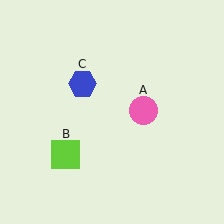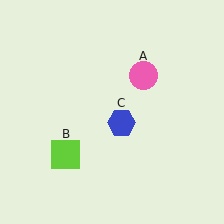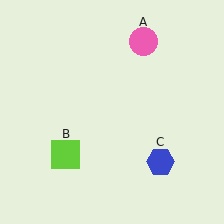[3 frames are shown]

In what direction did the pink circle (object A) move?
The pink circle (object A) moved up.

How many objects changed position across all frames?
2 objects changed position: pink circle (object A), blue hexagon (object C).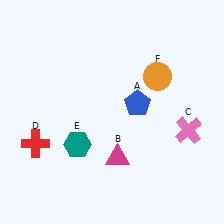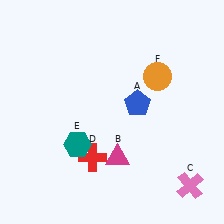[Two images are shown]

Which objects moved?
The objects that moved are: the pink cross (C), the red cross (D).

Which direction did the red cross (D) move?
The red cross (D) moved right.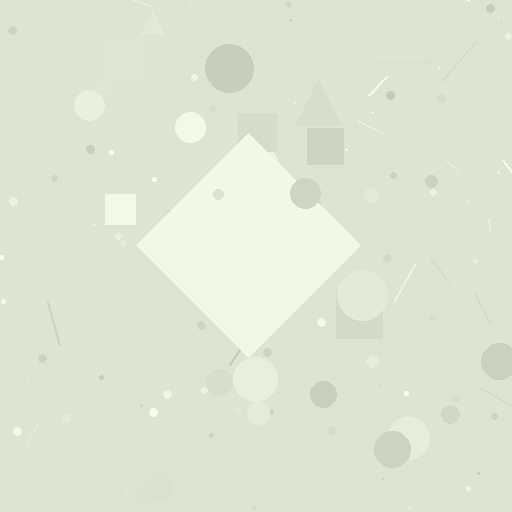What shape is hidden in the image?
A diamond is hidden in the image.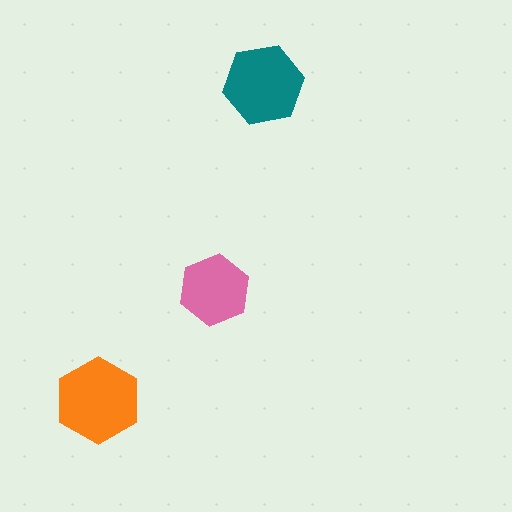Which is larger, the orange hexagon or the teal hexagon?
The orange one.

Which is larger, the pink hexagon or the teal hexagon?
The teal one.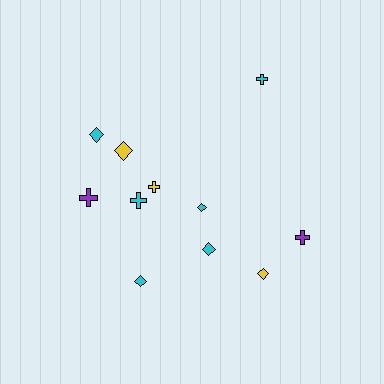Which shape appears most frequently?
Diamond, with 6 objects.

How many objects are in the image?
There are 11 objects.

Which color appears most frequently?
Cyan, with 6 objects.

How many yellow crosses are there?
There is 1 yellow cross.